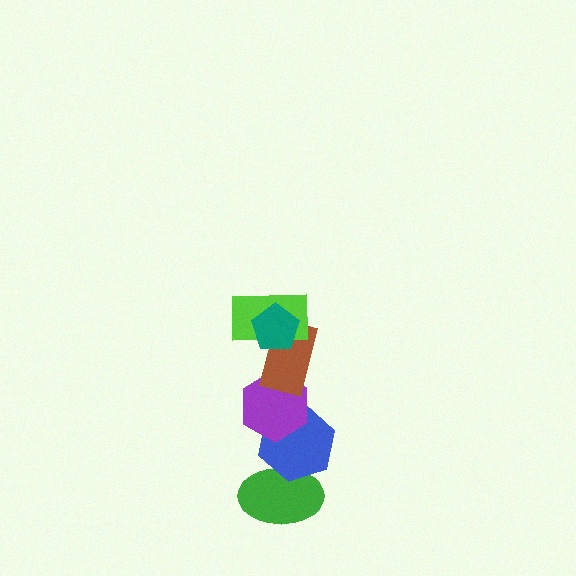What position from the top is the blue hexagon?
The blue hexagon is 5th from the top.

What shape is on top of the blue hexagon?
The purple hexagon is on top of the blue hexagon.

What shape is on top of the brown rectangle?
The lime rectangle is on top of the brown rectangle.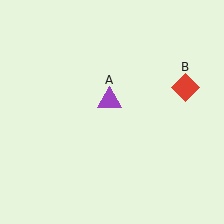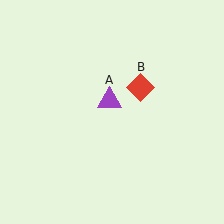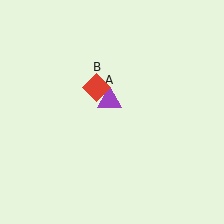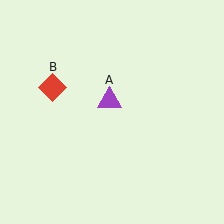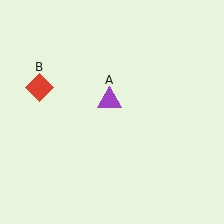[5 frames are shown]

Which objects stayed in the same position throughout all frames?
Purple triangle (object A) remained stationary.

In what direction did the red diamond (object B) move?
The red diamond (object B) moved left.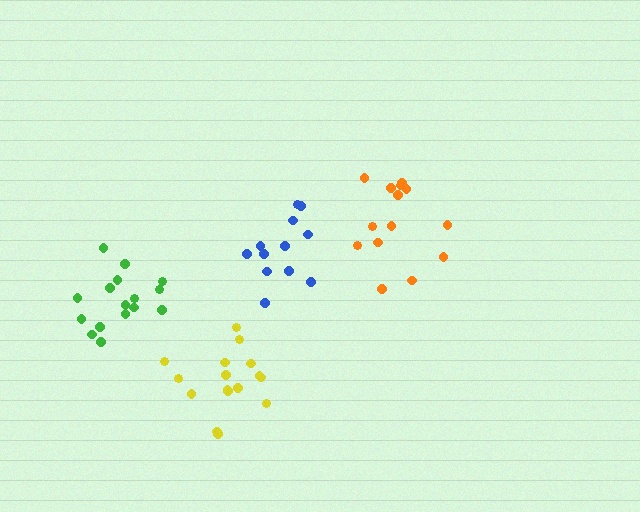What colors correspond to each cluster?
The clusters are colored: yellow, green, orange, blue.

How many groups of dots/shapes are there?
There are 4 groups.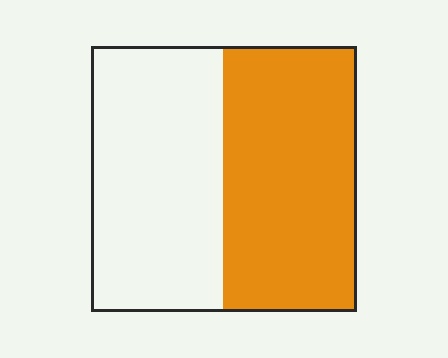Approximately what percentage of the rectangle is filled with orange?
Approximately 50%.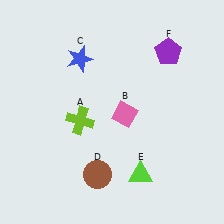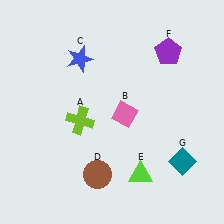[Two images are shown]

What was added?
A teal diamond (G) was added in Image 2.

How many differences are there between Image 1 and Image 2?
There is 1 difference between the two images.